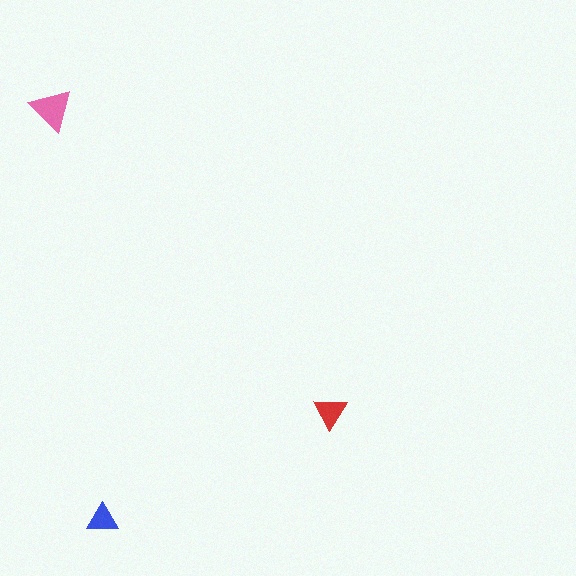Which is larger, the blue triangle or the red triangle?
The red one.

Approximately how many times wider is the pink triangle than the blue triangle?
About 1.5 times wider.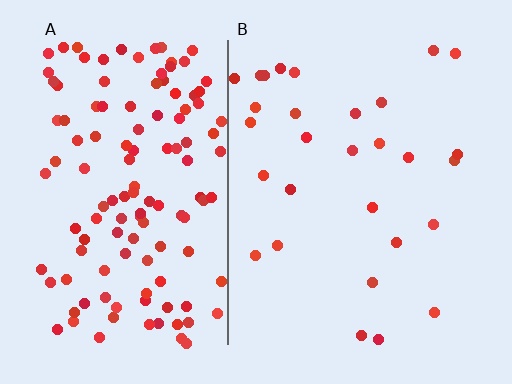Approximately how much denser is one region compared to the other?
Approximately 4.5× — region A over region B.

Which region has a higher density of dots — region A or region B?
A (the left).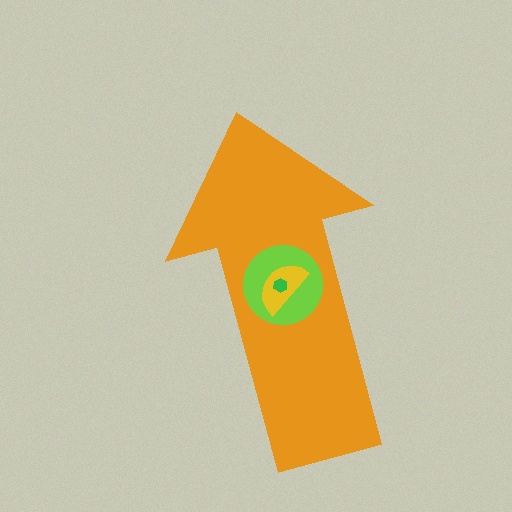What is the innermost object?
The green hexagon.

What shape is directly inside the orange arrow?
The lime circle.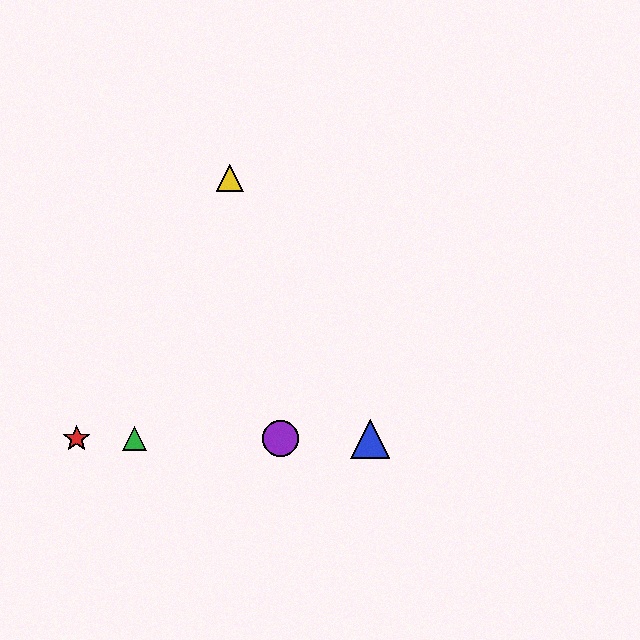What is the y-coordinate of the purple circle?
The purple circle is at y≈439.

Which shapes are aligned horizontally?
The red star, the blue triangle, the green triangle, the purple circle are aligned horizontally.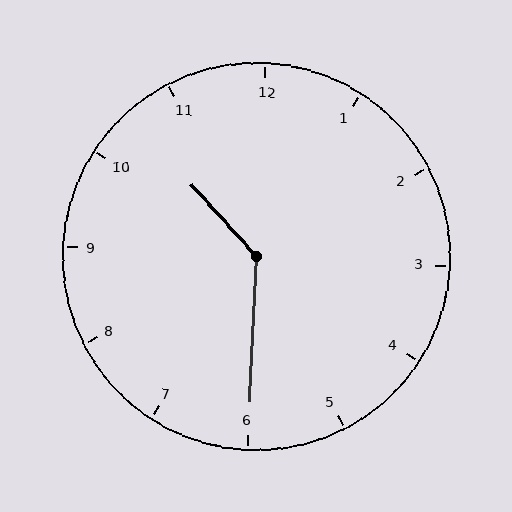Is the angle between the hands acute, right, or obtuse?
It is obtuse.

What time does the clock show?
10:30.